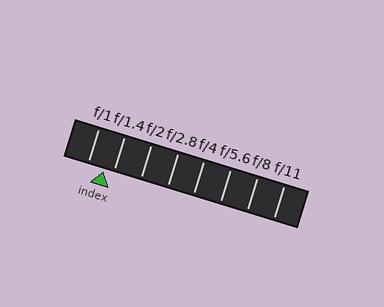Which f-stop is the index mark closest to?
The index mark is closest to f/1.4.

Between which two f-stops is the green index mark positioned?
The index mark is between f/1 and f/1.4.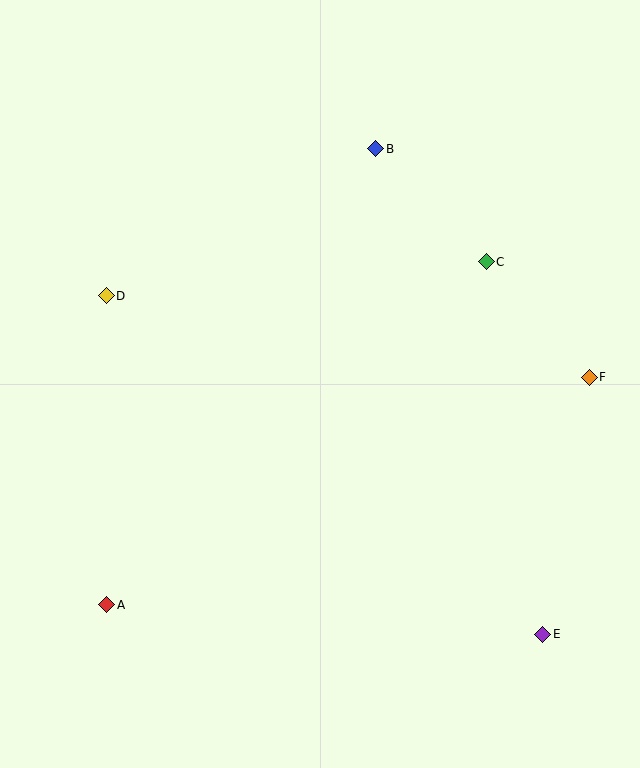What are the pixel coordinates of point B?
Point B is at (376, 149).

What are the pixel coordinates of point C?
Point C is at (486, 262).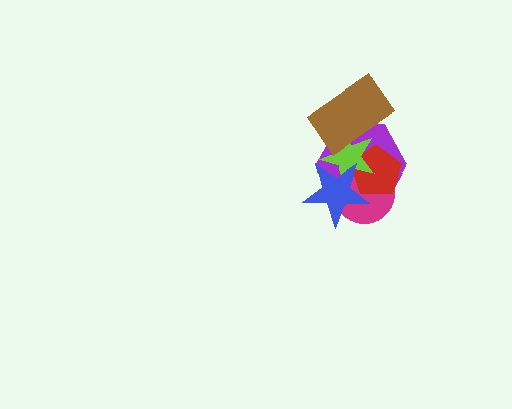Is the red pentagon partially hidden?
Yes, it is partially covered by another shape.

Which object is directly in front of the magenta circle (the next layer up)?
The red pentagon is directly in front of the magenta circle.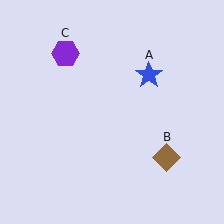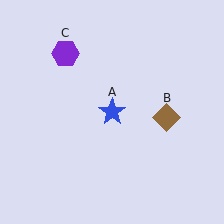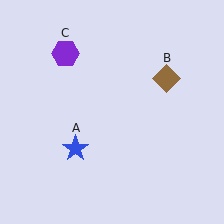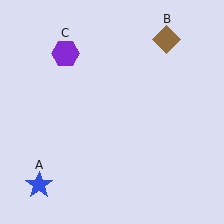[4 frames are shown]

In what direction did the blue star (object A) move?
The blue star (object A) moved down and to the left.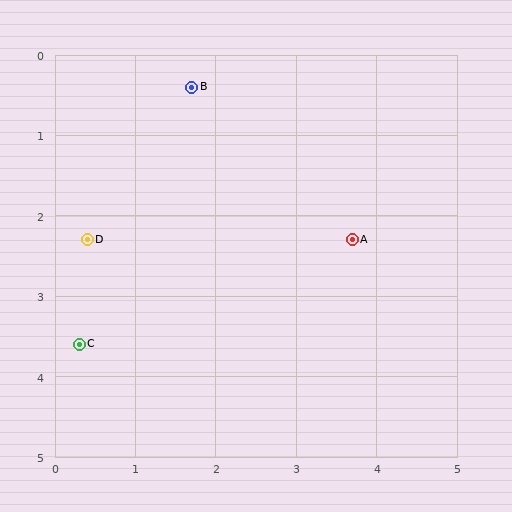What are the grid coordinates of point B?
Point B is at approximately (1.7, 0.4).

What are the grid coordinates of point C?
Point C is at approximately (0.3, 3.6).